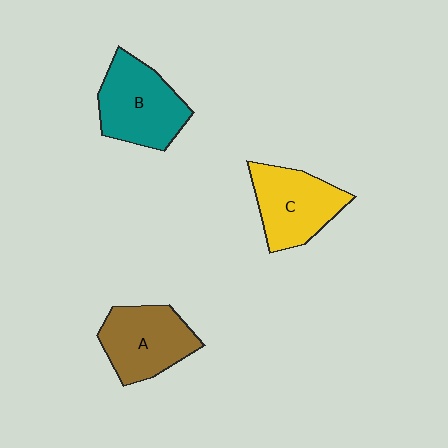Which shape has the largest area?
Shape B (teal).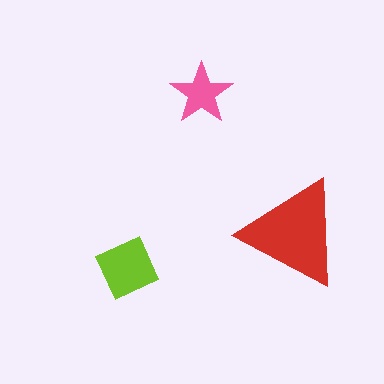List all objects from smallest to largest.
The pink star, the lime square, the red triangle.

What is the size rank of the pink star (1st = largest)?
3rd.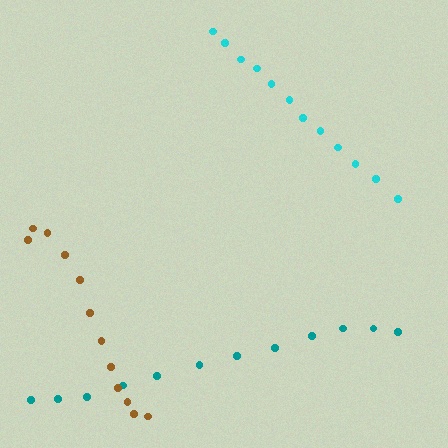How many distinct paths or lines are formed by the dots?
There are 3 distinct paths.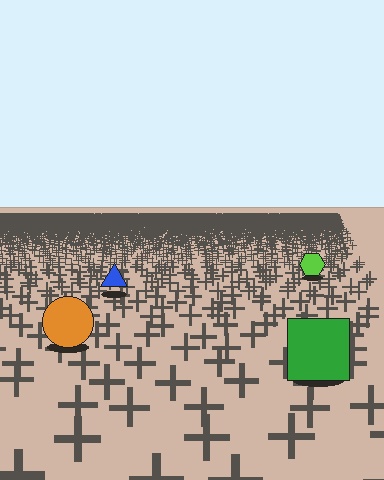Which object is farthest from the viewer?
The lime hexagon is farthest from the viewer. It appears smaller and the ground texture around it is denser.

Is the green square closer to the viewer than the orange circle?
Yes. The green square is closer — you can tell from the texture gradient: the ground texture is coarser near it.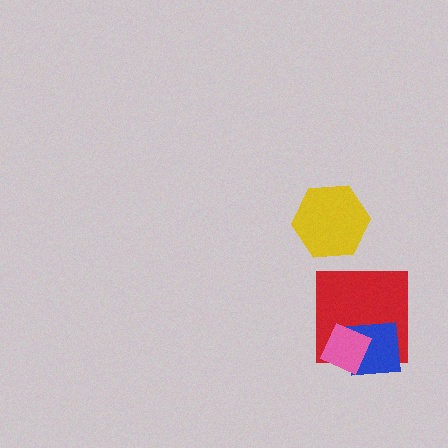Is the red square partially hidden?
Yes, it is partially covered by another shape.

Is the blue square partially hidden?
Yes, it is partially covered by another shape.